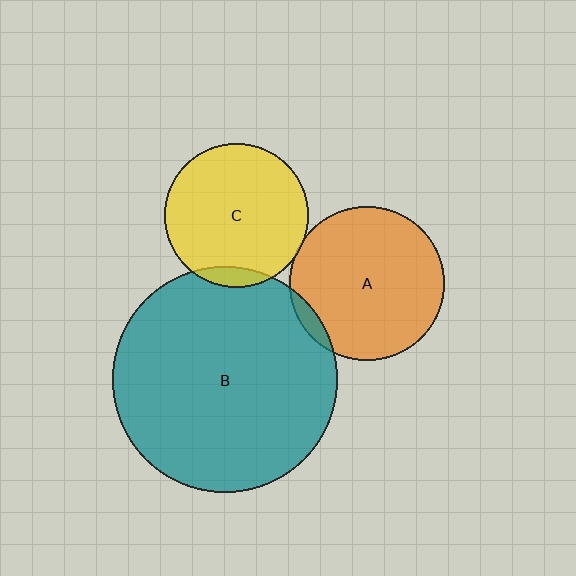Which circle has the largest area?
Circle B (teal).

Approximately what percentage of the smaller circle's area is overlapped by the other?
Approximately 5%.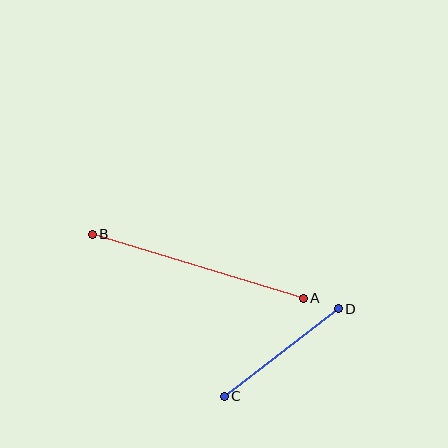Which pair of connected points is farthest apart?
Points A and B are farthest apart.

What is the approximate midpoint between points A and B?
The midpoint is at approximately (198, 266) pixels.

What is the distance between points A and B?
The distance is approximately 220 pixels.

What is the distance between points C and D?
The distance is approximately 143 pixels.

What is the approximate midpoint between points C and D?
The midpoint is at approximately (281, 353) pixels.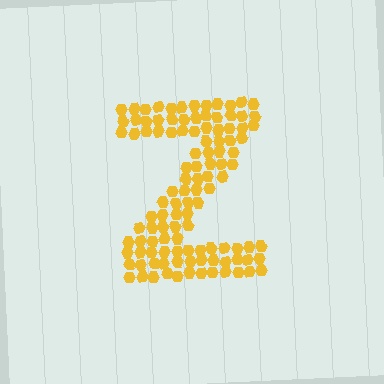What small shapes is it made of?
It is made of small hexagons.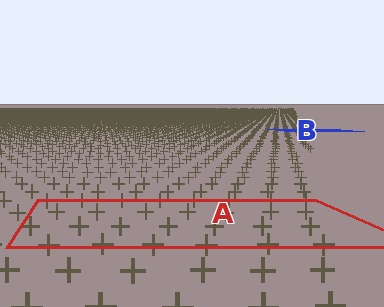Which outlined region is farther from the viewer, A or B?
Region B is farther from the viewer — the texture elements inside it appear smaller and more densely packed.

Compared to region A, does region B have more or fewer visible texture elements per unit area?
Region B has more texture elements per unit area — they are packed more densely because it is farther away.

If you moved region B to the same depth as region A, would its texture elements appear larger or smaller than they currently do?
They would appear larger. At a closer depth, the same texture elements are projected at a bigger on-screen size.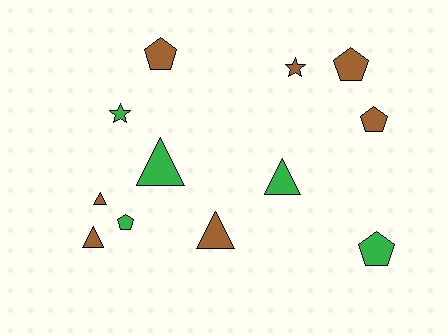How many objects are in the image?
There are 12 objects.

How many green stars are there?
There is 1 green star.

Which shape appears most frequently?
Triangle, with 5 objects.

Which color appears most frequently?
Brown, with 7 objects.